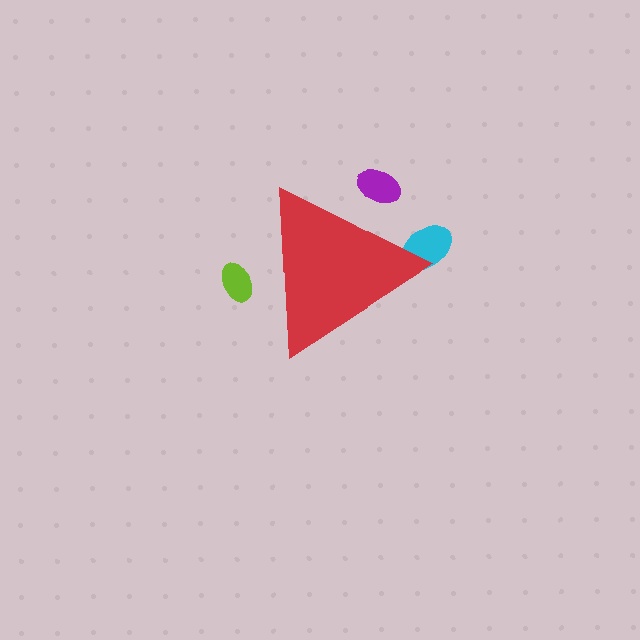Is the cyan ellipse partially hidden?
Yes, the cyan ellipse is partially hidden behind the red triangle.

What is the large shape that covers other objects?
A red triangle.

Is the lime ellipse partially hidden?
Yes, the lime ellipse is partially hidden behind the red triangle.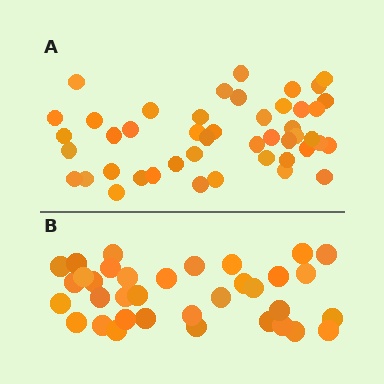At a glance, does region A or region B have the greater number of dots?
Region A (the top region) has more dots.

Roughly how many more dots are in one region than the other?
Region A has roughly 12 or so more dots than region B.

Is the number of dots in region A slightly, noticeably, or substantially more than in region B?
Region A has noticeably more, but not dramatically so. The ratio is roughly 1.3 to 1.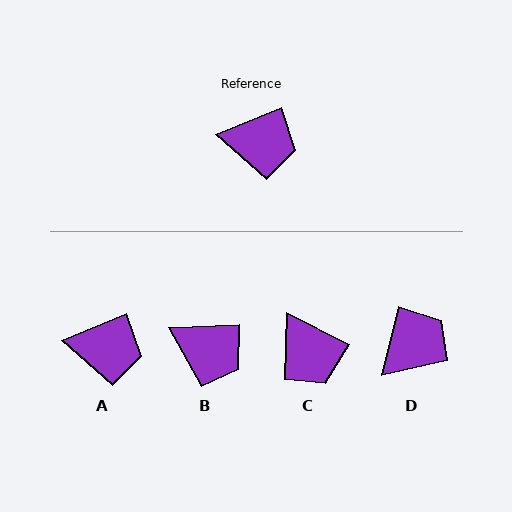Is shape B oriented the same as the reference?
No, it is off by about 20 degrees.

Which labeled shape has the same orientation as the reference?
A.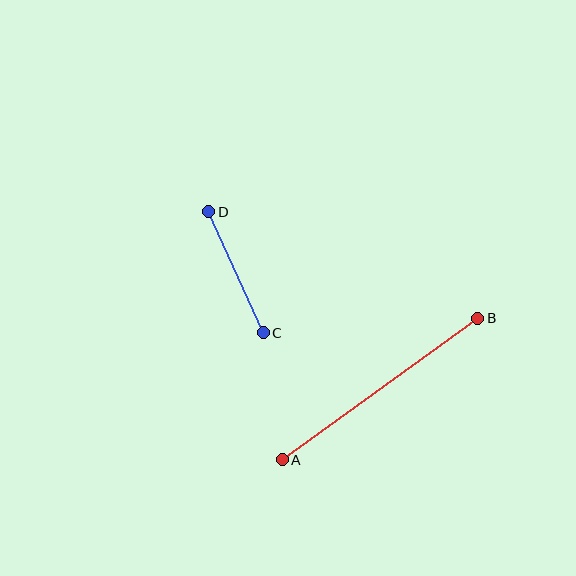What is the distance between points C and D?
The distance is approximately 133 pixels.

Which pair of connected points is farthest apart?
Points A and B are farthest apart.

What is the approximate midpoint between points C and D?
The midpoint is at approximately (236, 272) pixels.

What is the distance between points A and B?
The distance is approximately 241 pixels.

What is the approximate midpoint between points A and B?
The midpoint is at approximately (380, 389) pixels.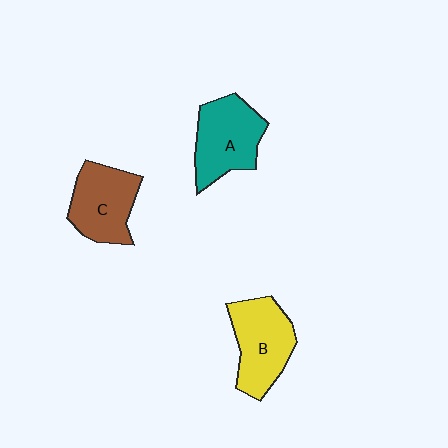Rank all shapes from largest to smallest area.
From largest to smallest: A (teal), B (yellow), C (brown).